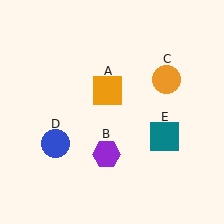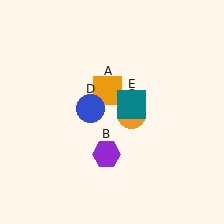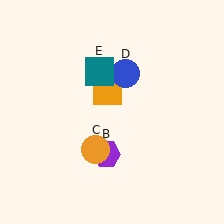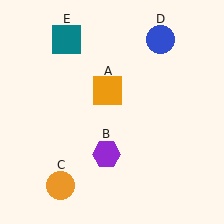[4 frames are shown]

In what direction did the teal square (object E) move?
The teal square (object E) moved up and to the left.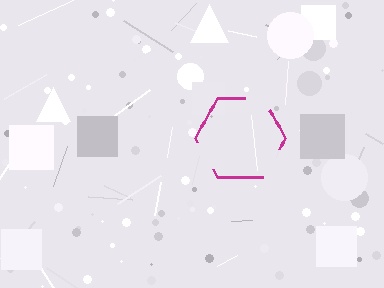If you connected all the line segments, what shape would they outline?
They would outline a hexagon.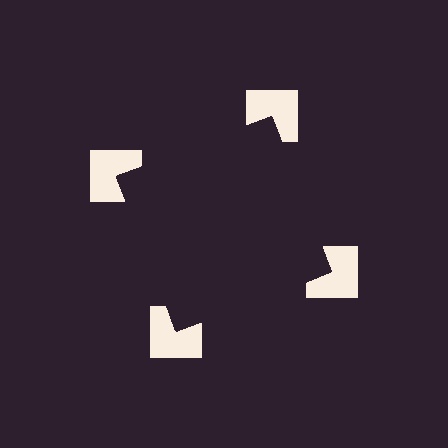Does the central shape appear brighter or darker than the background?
It typically appears slightly darker than the background, even though no actual brightness change is drawn.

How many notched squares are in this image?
There are 4 — one at each vertex of the illusory square.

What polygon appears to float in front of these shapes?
An illusory square — its edges are inferred from the aligned wedge cuts in the notched squares, not physically drawn.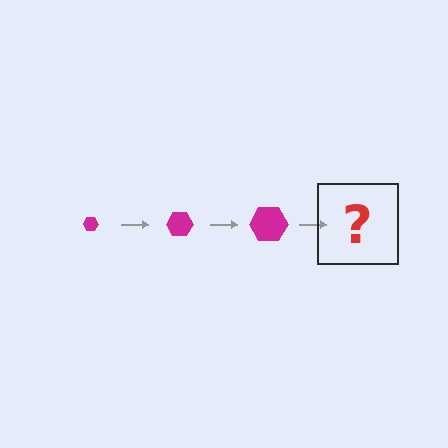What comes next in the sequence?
The next element should be a magenta hexagon, larger than the previous one.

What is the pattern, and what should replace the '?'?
The pattern is that the hexagon gets progressively larger each step. The '?' should be a magenta hexagon, larger than the previous one.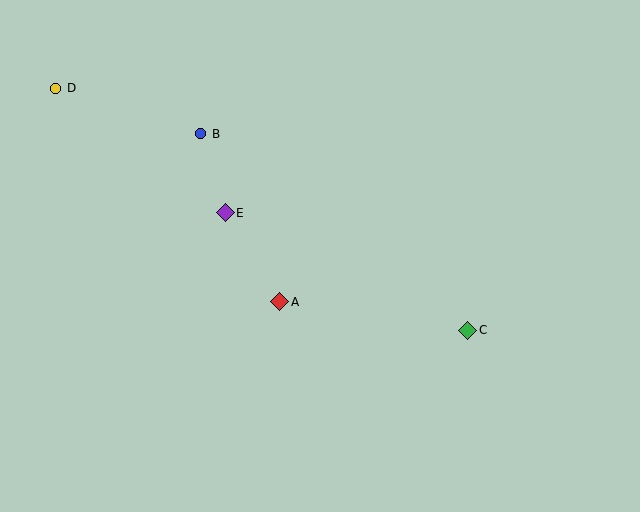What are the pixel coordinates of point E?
Point E is at (225, 213).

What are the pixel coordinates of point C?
Point C is at (468, 330).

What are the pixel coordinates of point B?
Point B is at (201, 134).